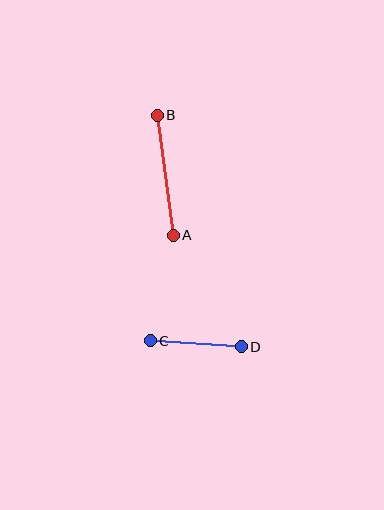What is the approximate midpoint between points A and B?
The midpoint is at approximately (165, 175) pixels.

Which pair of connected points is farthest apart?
Points A and B are farthest apart.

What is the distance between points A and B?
The distance is approximately 121 pixels.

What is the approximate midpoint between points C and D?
The midpoint is at approximately (196, 344) pixels.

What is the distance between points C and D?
The distance is approximately 91 pixels.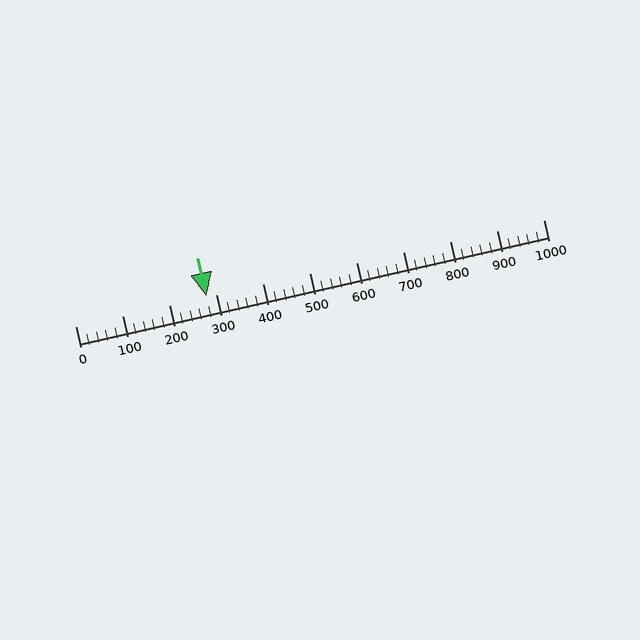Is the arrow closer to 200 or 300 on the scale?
The arrow is closer to 300.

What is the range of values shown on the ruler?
The ruler shows values from 0 to 1000.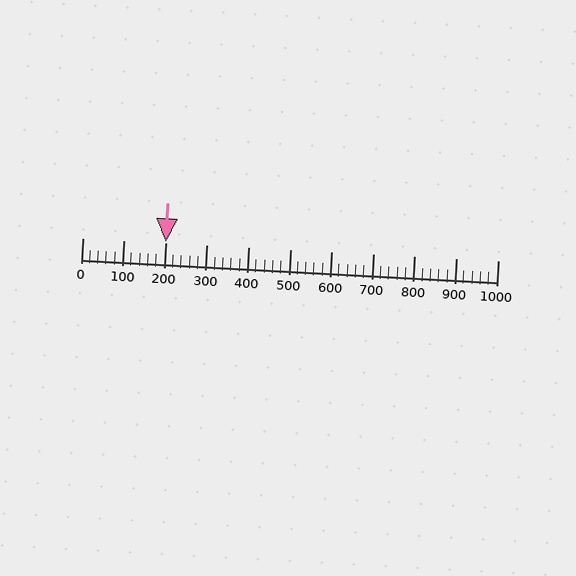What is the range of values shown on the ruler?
The ruler shows values from 0 to 1000.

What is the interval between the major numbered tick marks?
The major tick marks are spaced 100 units apart.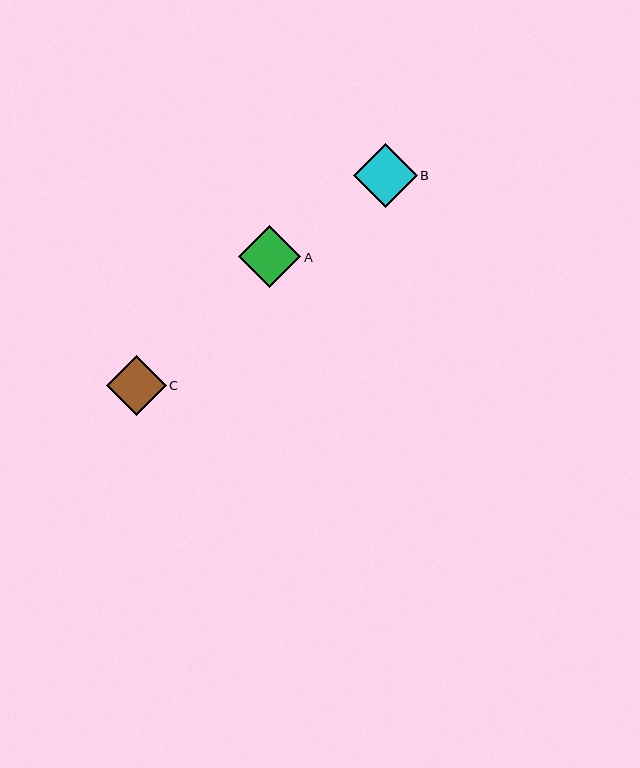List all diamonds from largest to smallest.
From largest to smallest: B, A, C.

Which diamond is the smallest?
Diamond C is the smallest with a size of approximately 60 pixels.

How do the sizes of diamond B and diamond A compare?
Diamond B and diamond A are approximately the same size.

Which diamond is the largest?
Diamond B is the largest with a size of approximately 63 pixels.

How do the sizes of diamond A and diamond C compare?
Diamond A and diamond C are approximately the same size.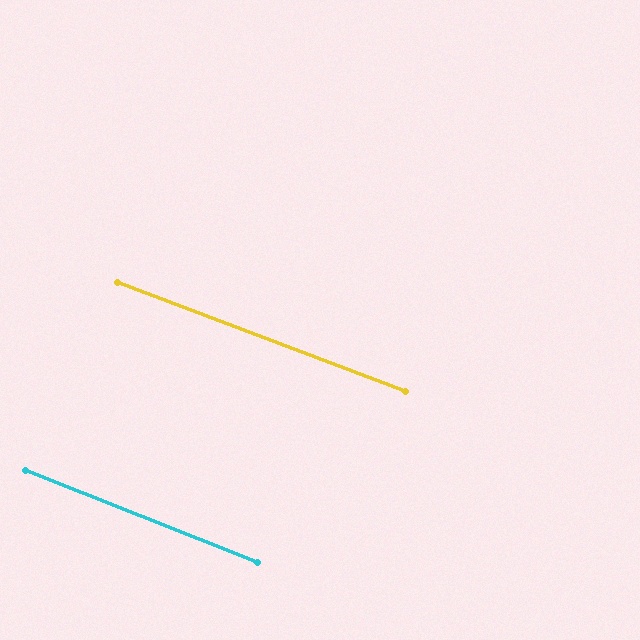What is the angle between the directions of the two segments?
Approximately 1 degree.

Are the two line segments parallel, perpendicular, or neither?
Parallel — their directions differ by only 0.9°.